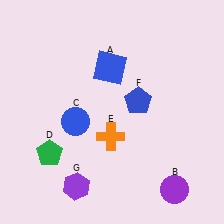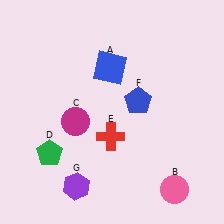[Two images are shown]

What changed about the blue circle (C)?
In Image 1, C is blue. In Image 2, it changed to magenta.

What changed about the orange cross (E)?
In Image 1, E is orange. In Image 2, it changed to red.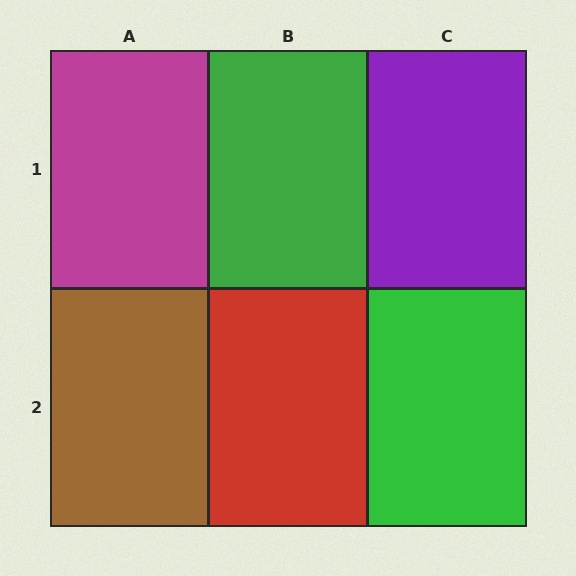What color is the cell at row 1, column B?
Green.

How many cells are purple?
1 cell is purple.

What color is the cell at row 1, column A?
Magenta.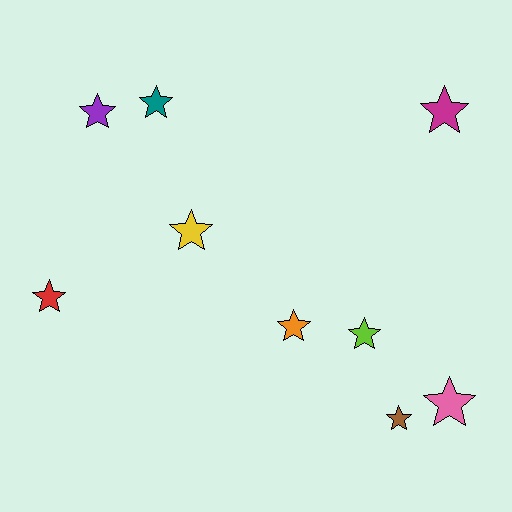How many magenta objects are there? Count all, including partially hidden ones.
There is 1 magenta object.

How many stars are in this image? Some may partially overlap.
There are 9 stars.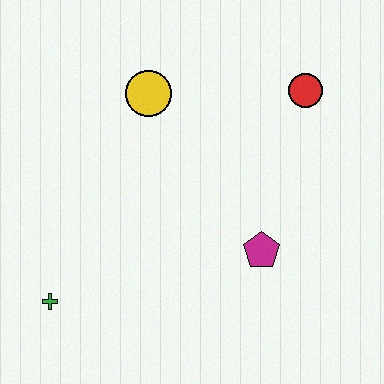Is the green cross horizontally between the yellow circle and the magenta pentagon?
No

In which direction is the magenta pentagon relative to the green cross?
The magenta pentagon is to the right of the green cross.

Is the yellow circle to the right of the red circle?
No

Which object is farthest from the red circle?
The green cross is farthest from the red circle.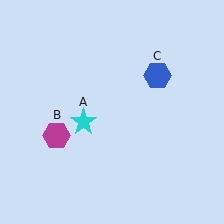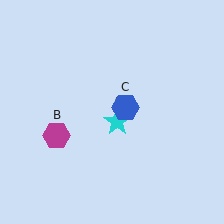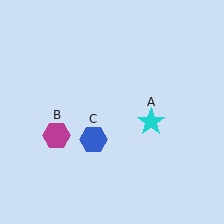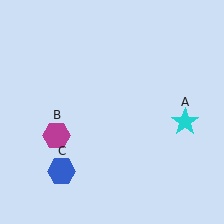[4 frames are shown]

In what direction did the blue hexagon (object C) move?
The blue hexagon (object C) moved down and to the left.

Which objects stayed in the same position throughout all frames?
Magenta hexagon (object B) remained stationary.